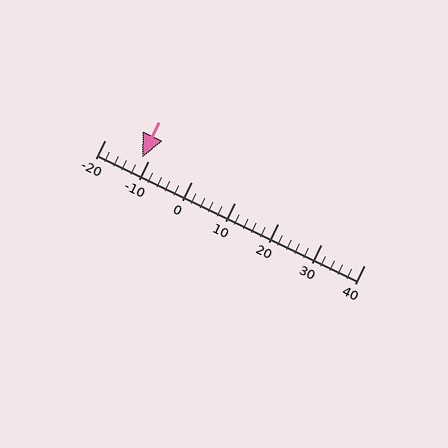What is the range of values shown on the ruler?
The ruler shows values from -20 to 40.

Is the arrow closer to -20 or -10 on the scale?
The arrow is closer to -10.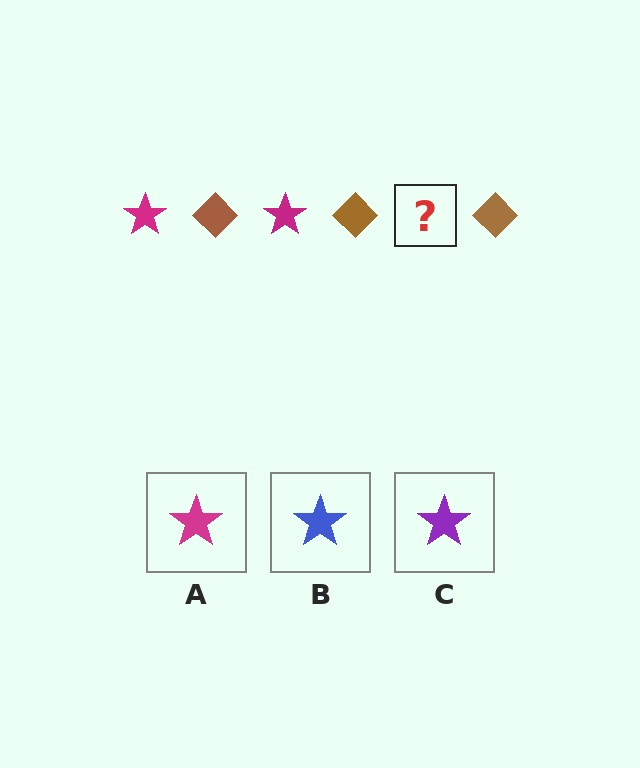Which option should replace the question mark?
Option A.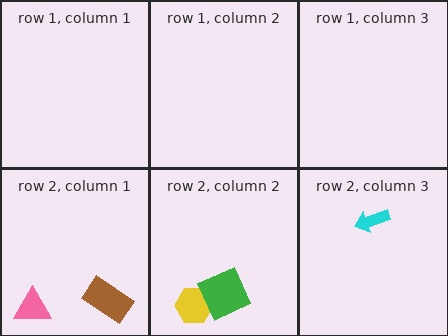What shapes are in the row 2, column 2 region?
The yellow hexagon, the green square.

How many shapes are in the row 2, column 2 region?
2.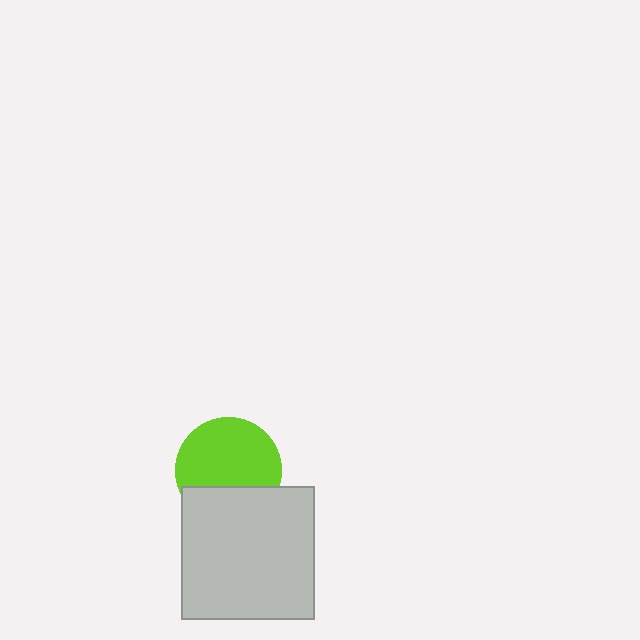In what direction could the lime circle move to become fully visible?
The lime circle could move up. That would shift it out from behind the light gray square entirely.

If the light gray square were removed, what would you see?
You would see the complete lime circle.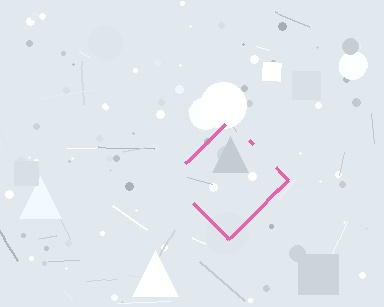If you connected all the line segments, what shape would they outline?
They would outline a diamond.